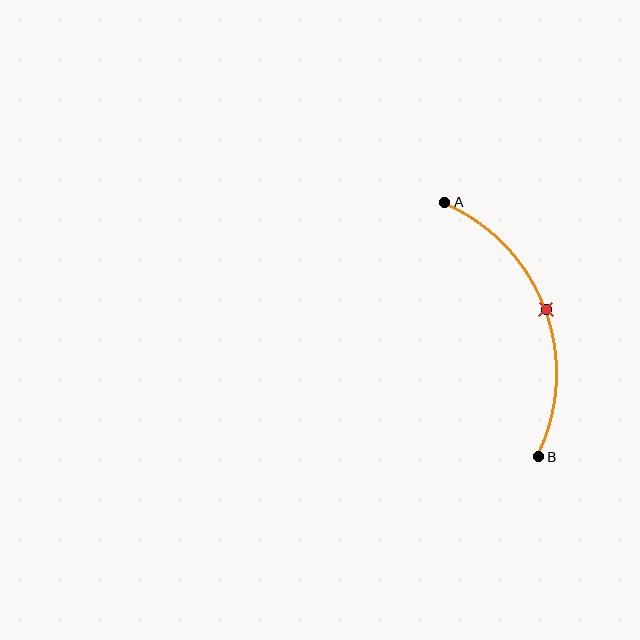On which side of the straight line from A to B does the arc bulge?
The arc bulges to the right of the straight line connecting A and B.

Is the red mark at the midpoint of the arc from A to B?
Yes. The red mark lies on the arc at equal arc-length from both A and B — it is the arc midpoint.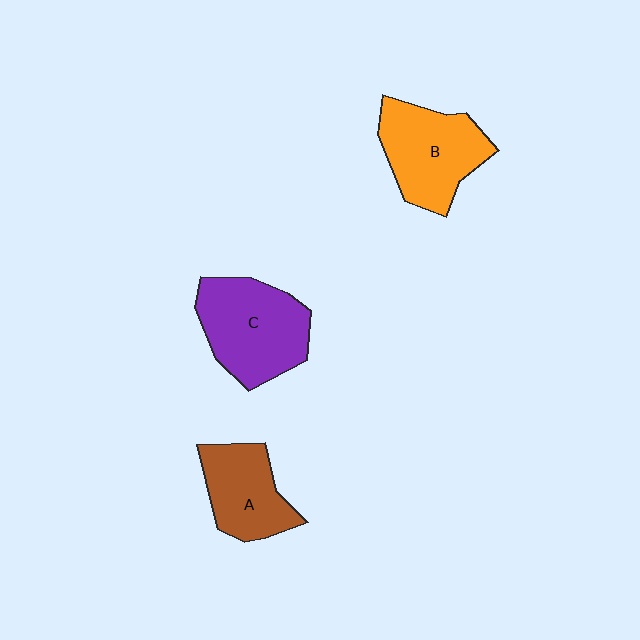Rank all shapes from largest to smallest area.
From largest to smallest: C (purple), B (orange), A (brown).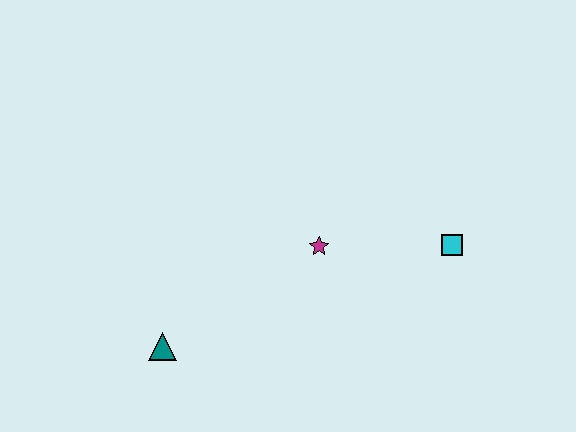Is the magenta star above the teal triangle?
Yes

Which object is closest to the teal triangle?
The magenta star is closest to the teal triangle.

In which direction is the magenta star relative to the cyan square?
The magenta star is to the left of the cyan square.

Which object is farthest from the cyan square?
The teal triangle is farthest from the cyan square.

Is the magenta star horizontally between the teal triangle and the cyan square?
Yes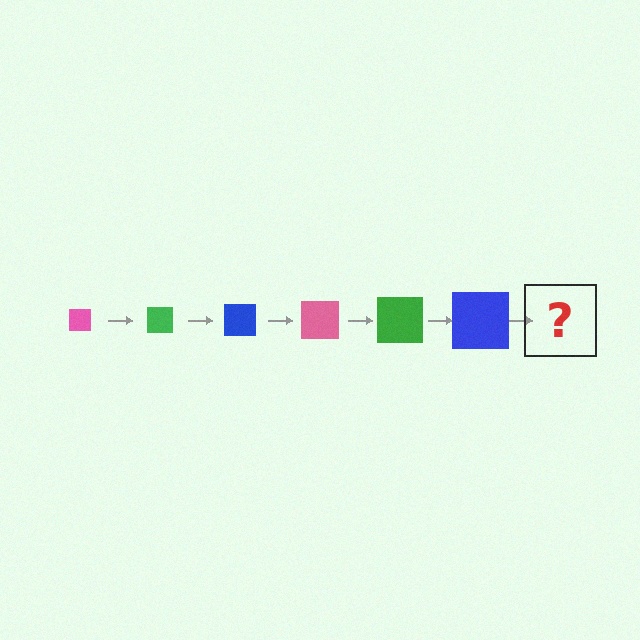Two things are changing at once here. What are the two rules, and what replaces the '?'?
The two rules are that the square grows larger each step and the color cycles through pink, green, and blue. The '?' should be a pink square, larger than the previous one.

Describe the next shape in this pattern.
It should be a pink square, larger than the previous one.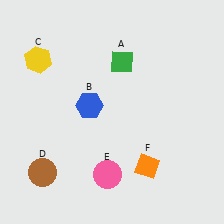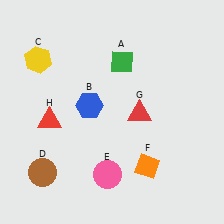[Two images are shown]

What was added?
A red triangle (G), a red triangle (H) were added in Image 2.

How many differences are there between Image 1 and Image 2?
There are 2 differences between the two images.